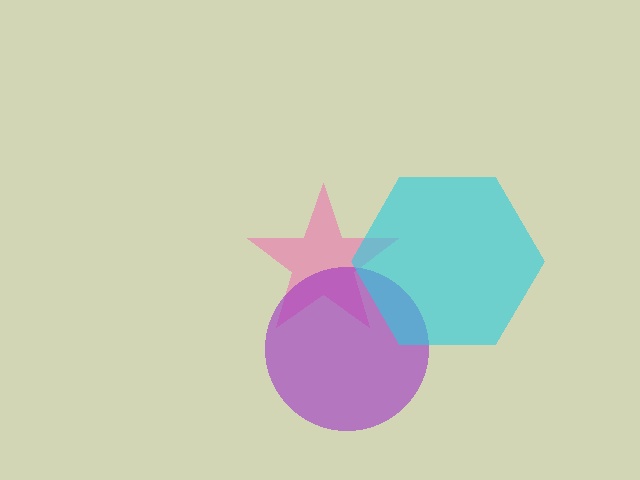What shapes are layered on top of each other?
The layered shapes are: a pink star, a purple circle, a cyan hexagon.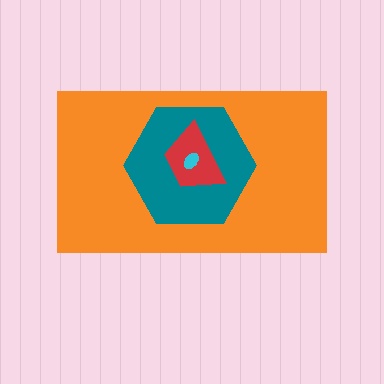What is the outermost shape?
The orange rectangle.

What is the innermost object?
The cyan ellipse.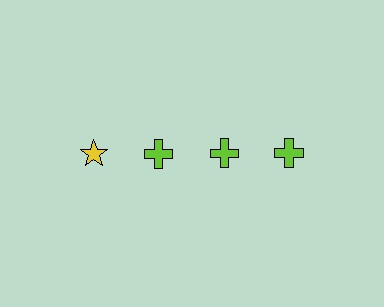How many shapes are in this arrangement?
There are 4 shapes arranged in a grid pattern.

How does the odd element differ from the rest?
It differs in both color (yellow instead of lime) and shape (star instead of cross).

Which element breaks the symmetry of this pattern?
The yellow star in the top row, leftmost column breaks the symmetry. All other shapes are lime crosses.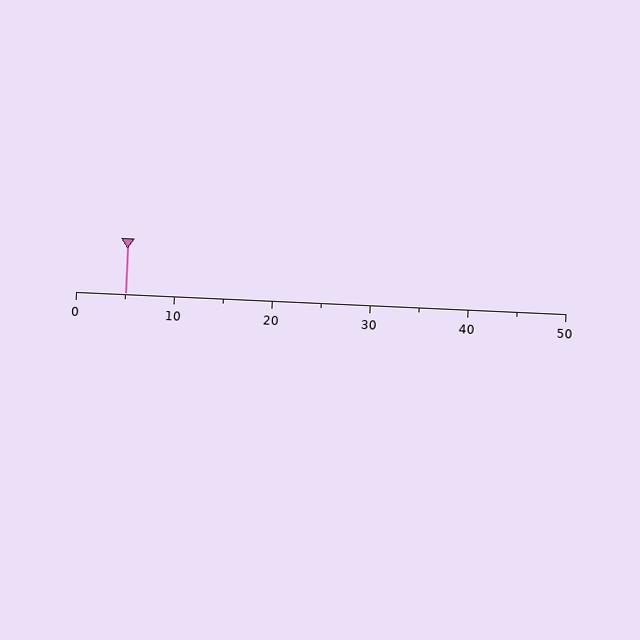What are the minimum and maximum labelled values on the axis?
The axis runs from 0 to 50.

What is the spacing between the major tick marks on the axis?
The major ticks are spaced 10 apart.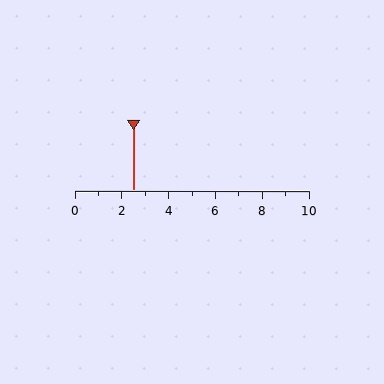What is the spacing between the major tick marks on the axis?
The major ticks are spaced 2 apart.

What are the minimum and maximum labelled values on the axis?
The axis runs from 0 to 10.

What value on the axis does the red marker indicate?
The marker indicates approximately 2.5.